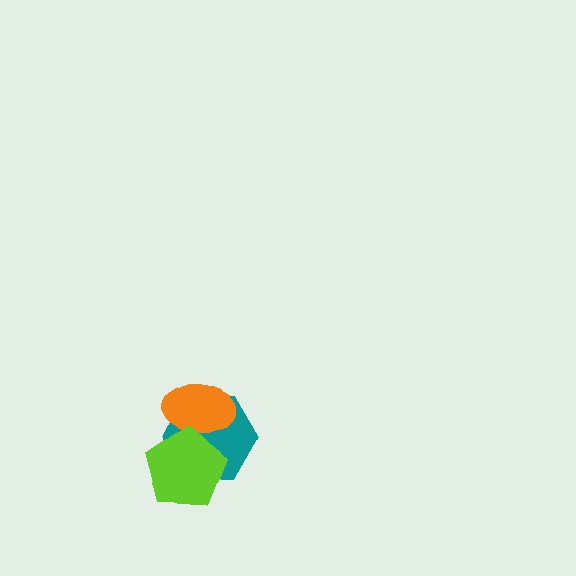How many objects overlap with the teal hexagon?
2 objects overlap with the teal hexagon.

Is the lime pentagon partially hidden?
No, no other shape covers it.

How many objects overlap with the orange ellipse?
2 objects overlap with the orange ellipse.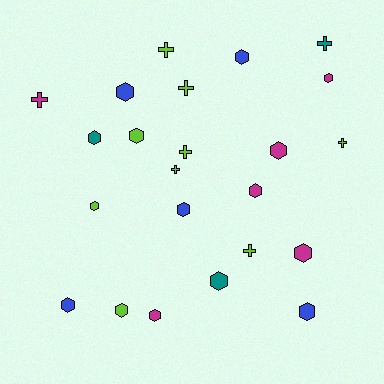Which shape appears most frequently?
Hexagon, with 15 objects.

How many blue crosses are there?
There are no blue crosses.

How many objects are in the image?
There are 23 objects.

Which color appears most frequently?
Lime, with 9 objects.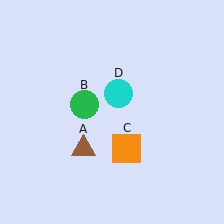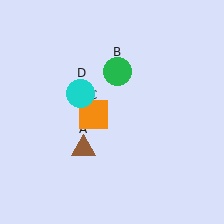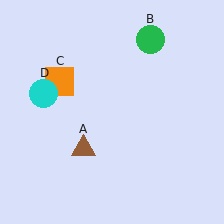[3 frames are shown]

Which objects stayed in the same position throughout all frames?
Brown triangle (object A) remained stationary.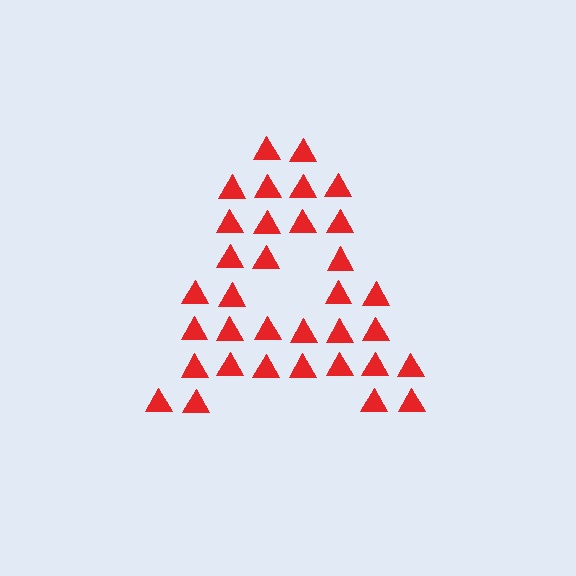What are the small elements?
The small elements are triangles.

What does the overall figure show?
The overall figure shows the letter A.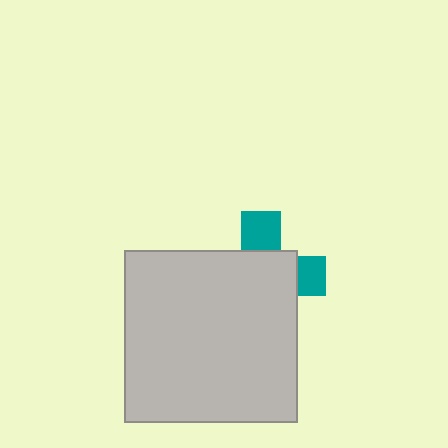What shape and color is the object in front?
The object in front is a light gray rectangle.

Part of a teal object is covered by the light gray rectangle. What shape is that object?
It is a cross.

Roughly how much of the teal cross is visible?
A small part of it is visible (roughly 30%).